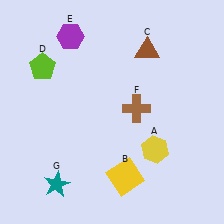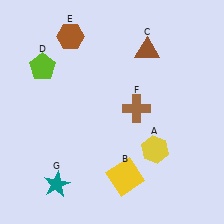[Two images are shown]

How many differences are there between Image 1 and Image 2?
There is 1 difference between the two images.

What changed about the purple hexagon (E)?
In Image 1, E is purple. In Image 2, it changed to brown.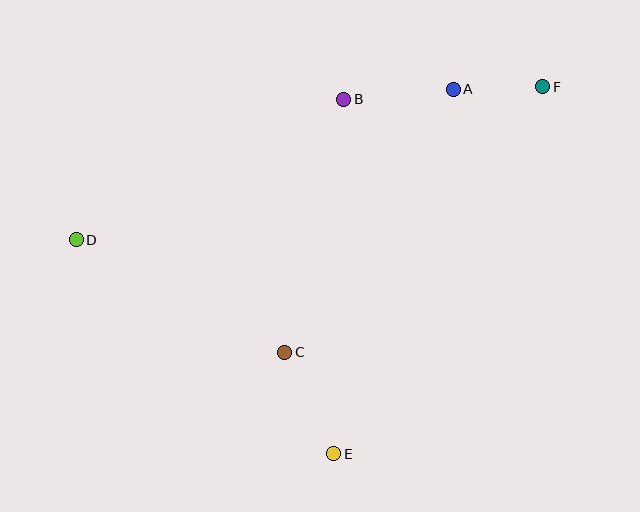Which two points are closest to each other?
Points A and F are closest to each other.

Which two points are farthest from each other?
Points D and F are farthest from each other.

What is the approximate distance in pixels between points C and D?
The distance between C and D is approximately 237 pixels.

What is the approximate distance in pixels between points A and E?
The distance between A and E is approximately 384 pixels.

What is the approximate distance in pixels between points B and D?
The distance between B and D is approximately 303 pixels.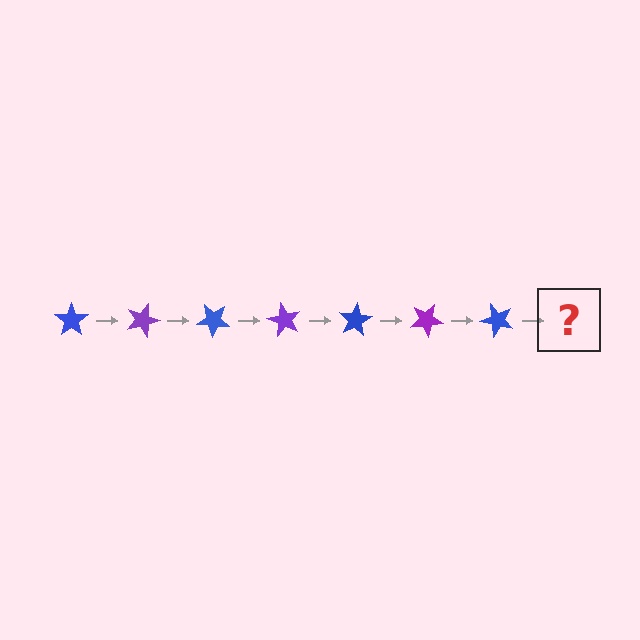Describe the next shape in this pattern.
It should be a purple star, rotated 140 degrees from the start.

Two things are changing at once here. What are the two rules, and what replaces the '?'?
The two rules are that it rotates 20 degrees each step and the color cycles through blue and purple. The '?' should be a purple star, rotated 140 degrees from the start.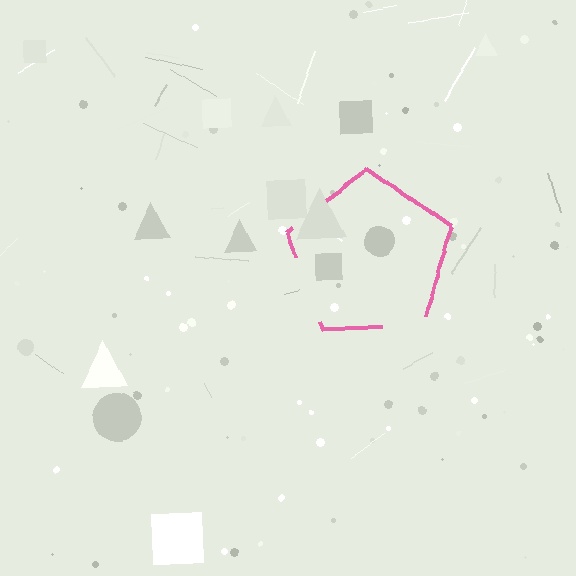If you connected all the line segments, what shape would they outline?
They would outline a pentagon.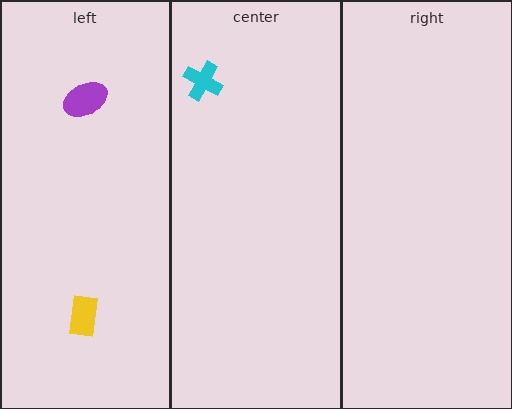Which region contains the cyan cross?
The center region.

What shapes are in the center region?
The cyan cross.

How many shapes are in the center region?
1.